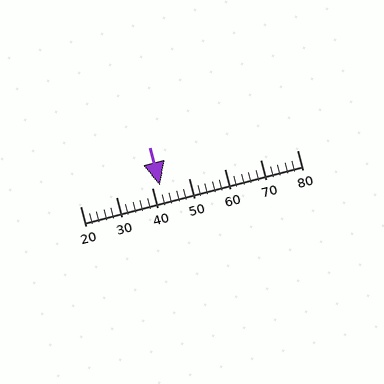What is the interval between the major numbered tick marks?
The major tick marks are spaced 10 units apart.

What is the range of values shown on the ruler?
The ruler shows values from 20 to 80.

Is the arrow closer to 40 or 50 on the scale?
The arrow is closer to 40.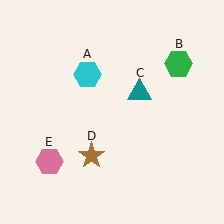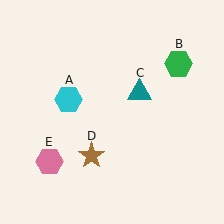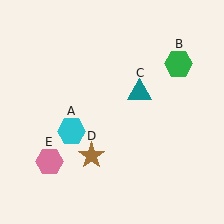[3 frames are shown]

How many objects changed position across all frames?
1 object changed position: cyan hexagon (object A).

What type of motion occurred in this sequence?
The cyan hexagon (object A) rotated counterclockwise around the center of the scene.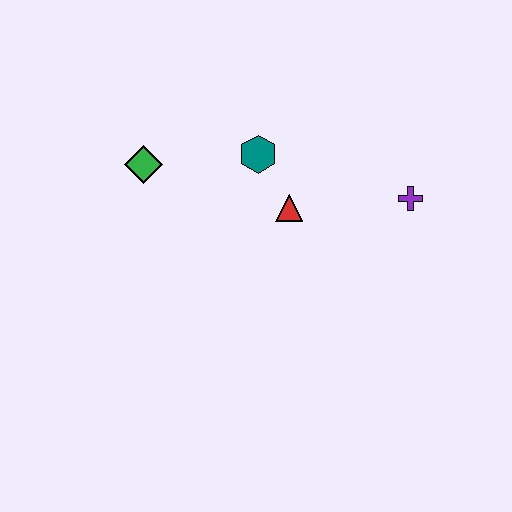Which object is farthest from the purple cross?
The green diamond is farthest from the purple cross.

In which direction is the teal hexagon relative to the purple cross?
The teal hexagon is to the left of the purple cross.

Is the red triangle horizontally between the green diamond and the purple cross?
Yes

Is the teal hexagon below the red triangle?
No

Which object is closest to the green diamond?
The teal hexagon is closest to the green diamond.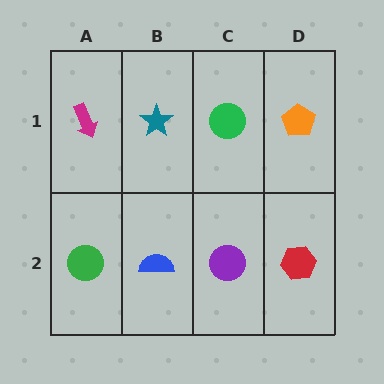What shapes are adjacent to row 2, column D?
An orange pentagon (row 1, column D), a purple circle (row 2, column C).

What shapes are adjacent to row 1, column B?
A blue semicircle (row 2, column B), a magenta arrow (row 1, column A), a green circle (row 1, column C).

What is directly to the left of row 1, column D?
A green circle.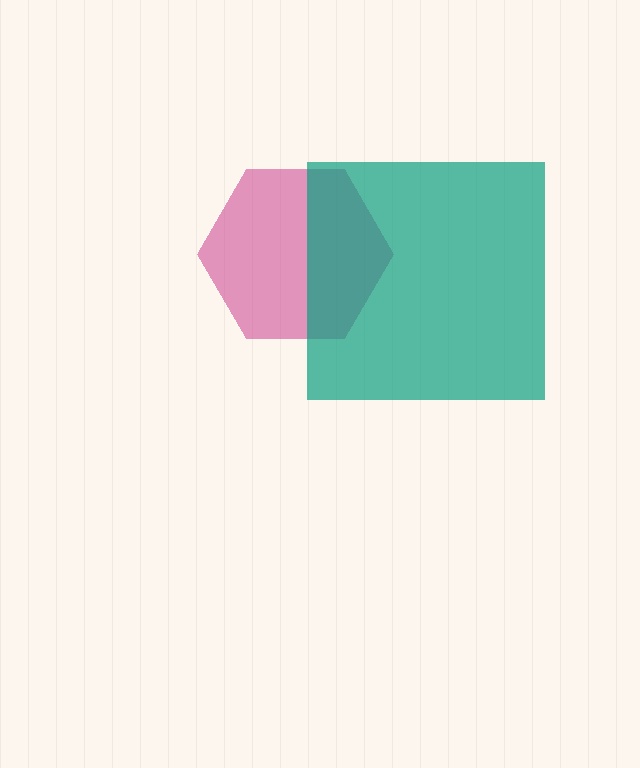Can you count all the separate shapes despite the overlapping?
Yes, there are 2 separate shapes.